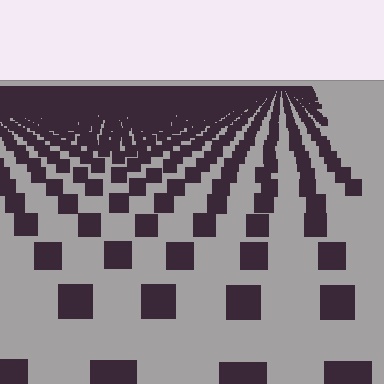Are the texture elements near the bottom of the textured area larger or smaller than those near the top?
Larger. Near the bottom, elements are closer to the viewer and appear at a bigger on-screen size.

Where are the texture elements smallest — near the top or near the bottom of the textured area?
Near the top.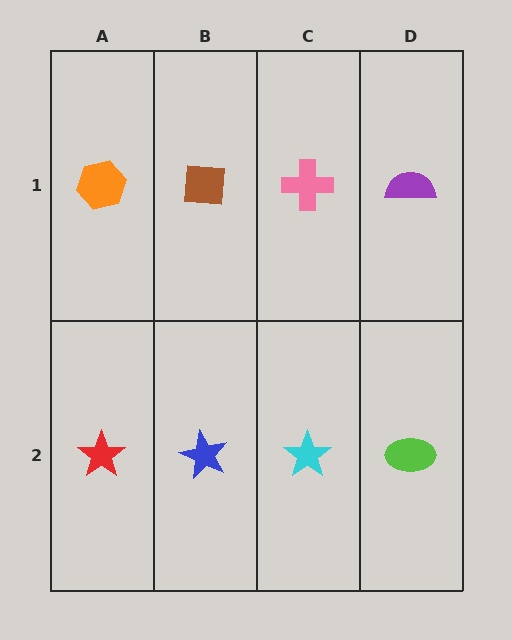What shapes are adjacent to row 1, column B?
A blue star (row 2, column B), an orange hexagon (row 1, column A), a pink cross (row 1, column C).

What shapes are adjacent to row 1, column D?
A lime ellipse (row 2, column D), a pink cross (row 1, column C).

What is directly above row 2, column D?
A purple semicircle.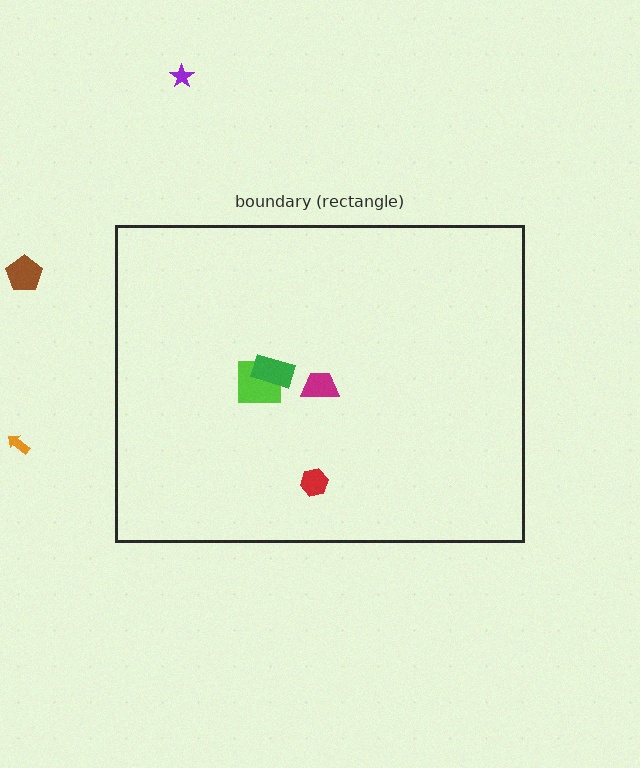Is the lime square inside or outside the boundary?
Inside.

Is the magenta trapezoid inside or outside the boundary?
Inside.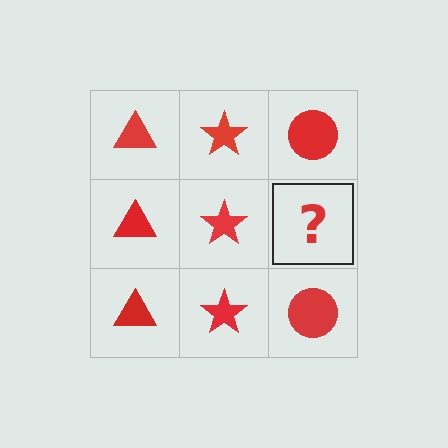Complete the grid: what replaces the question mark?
The question mark should be replaced with a red circle.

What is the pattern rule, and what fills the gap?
The rule is that each column has a consistent shape. The gap should be filled with a red circle.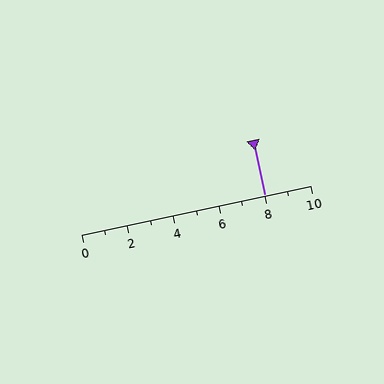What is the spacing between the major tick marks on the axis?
The major ticks are spaced 2 apart.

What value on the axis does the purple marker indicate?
The marker indicates approximately 8.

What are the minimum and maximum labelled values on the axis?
The axis runs from 0 to 10.